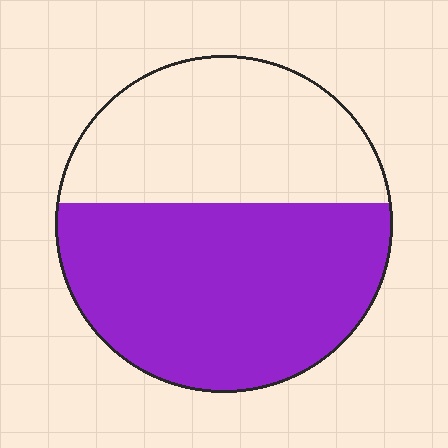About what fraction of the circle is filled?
About three fifths (3/5).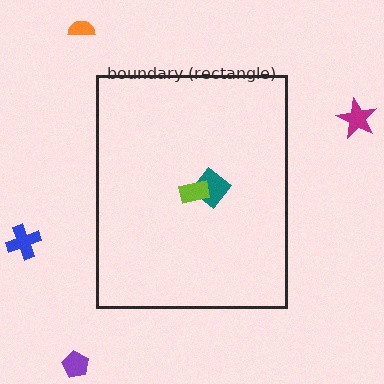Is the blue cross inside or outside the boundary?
Outside.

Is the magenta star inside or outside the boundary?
Outside.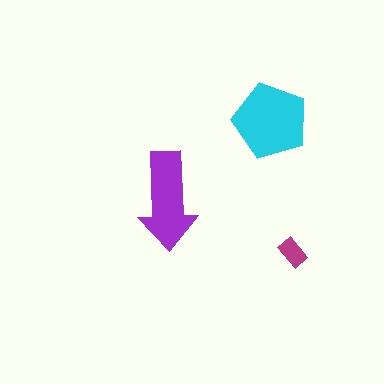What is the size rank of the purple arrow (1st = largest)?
2nd.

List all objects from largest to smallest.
The cyan pentagon, the purple arrow, the magenta rectangle.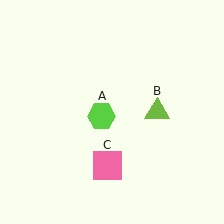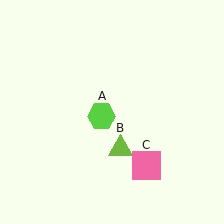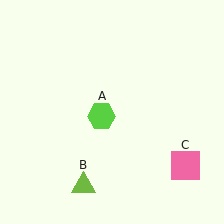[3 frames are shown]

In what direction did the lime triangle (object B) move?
The lime triangle (object B) moved down and to the left.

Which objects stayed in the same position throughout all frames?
Lime hexagon (object A) remained stationary.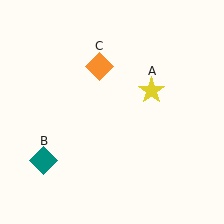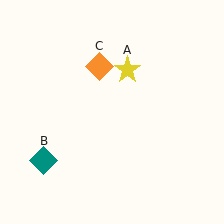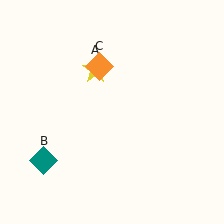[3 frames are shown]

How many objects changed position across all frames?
1 object changed position: yellow star (object A).